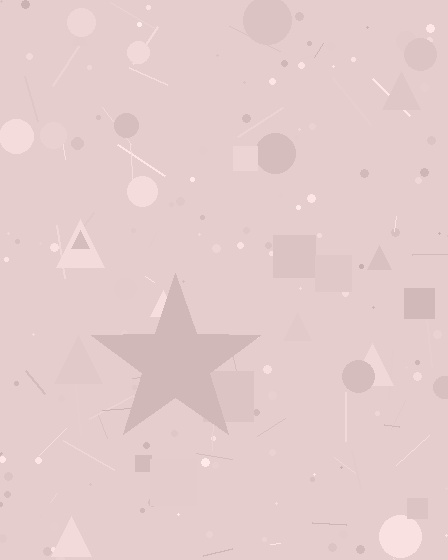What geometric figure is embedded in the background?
A star is embedded in the background.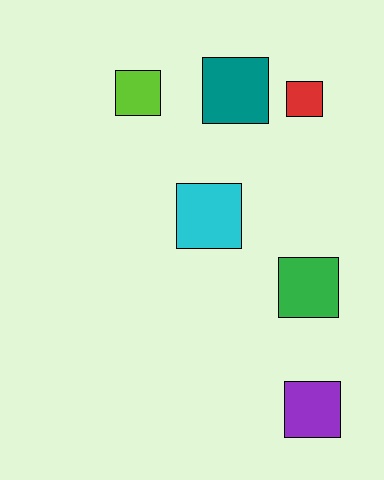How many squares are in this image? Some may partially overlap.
There are 6 squares.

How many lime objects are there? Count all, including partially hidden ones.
There is 1 lime object.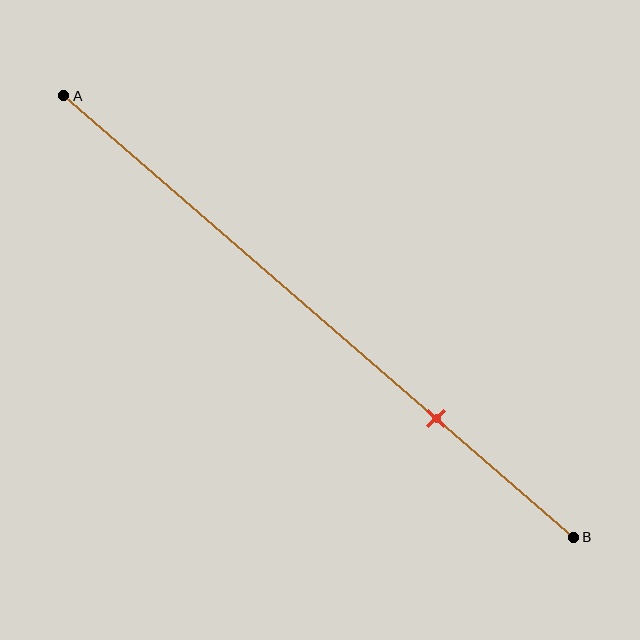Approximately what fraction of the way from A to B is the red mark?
The red mark is approximately 75% of the way from A to B.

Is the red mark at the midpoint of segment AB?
No, the mark is at about 75% from A, not at the 50% midpoint.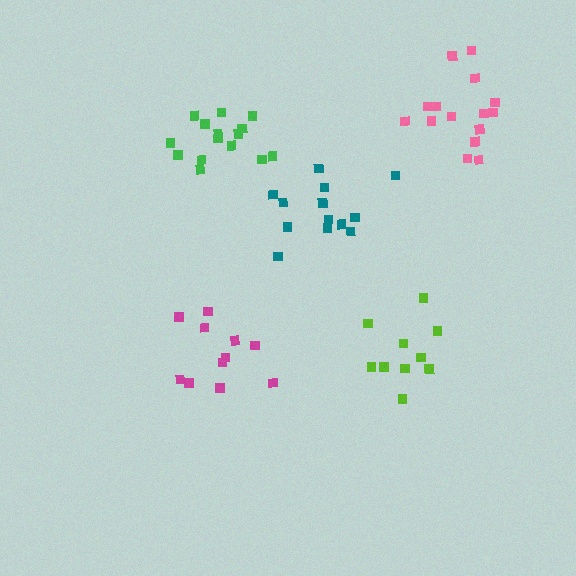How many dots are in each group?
Group 1: 10 dots, Group 2: 11 dots, Group 3: 15 dots, Group 4: 13 dots, Group 5: 15 dots (64 total).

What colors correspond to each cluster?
The clusters are colored: lime, magenta, pink, teal, green.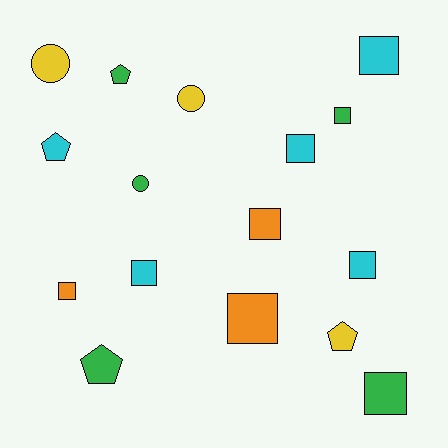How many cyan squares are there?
There are 4 cyan squares.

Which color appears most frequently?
Cyan, with 5 objects.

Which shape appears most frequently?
Square, with 9 objects.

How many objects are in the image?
There are 16 objects.